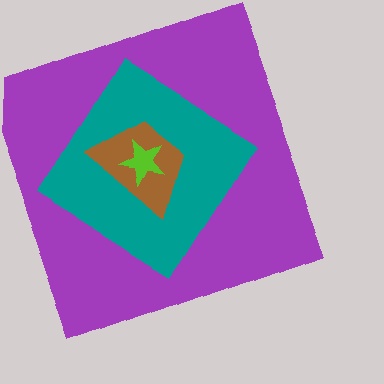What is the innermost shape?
The lime star.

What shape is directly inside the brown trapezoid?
The lime star.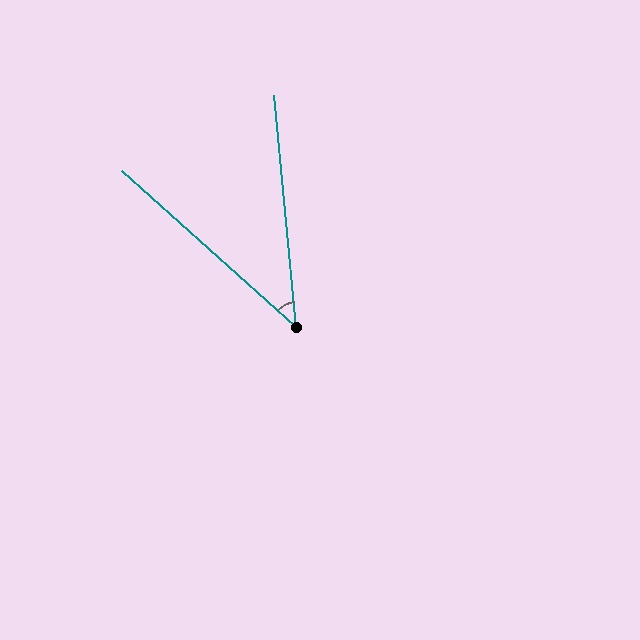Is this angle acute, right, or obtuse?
It is acute.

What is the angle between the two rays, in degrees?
Approximately 43 degrees.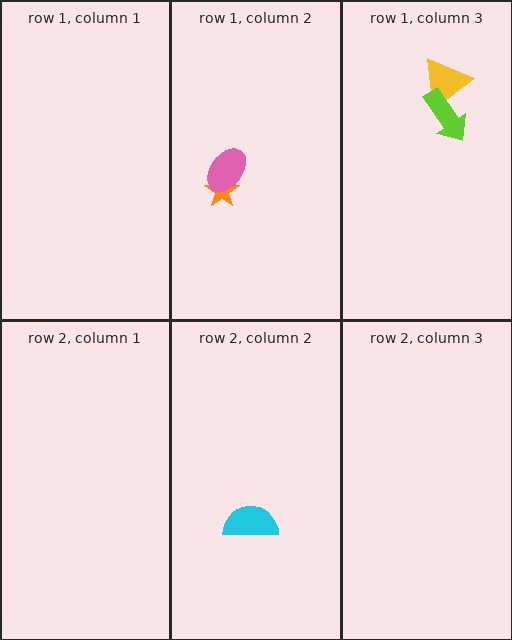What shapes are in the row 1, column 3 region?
The yellow triangle, the lime arrow.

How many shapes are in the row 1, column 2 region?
2.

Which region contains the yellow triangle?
The row 1, column 3 region.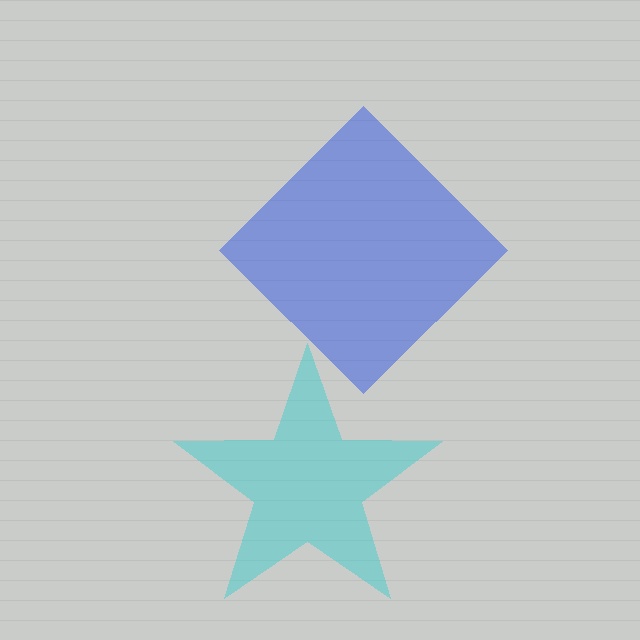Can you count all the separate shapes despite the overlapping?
Yes, there are 2 separate shapes.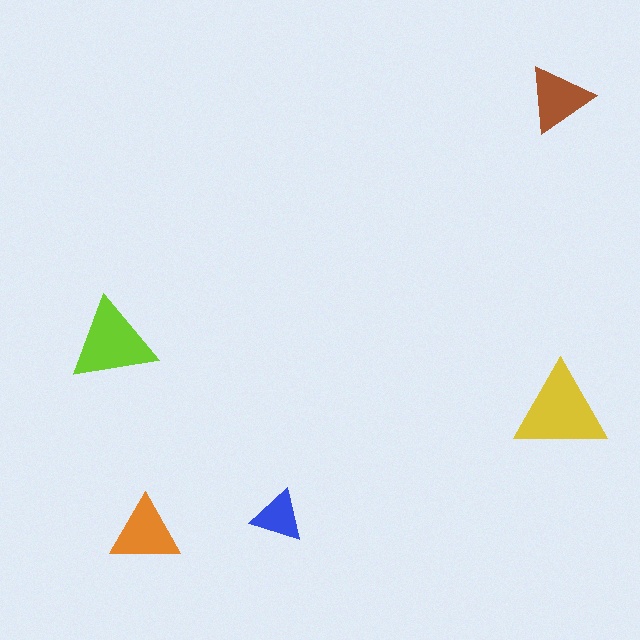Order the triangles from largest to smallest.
the yellow one, the lime one, the orange one, the brown one, the blue one.